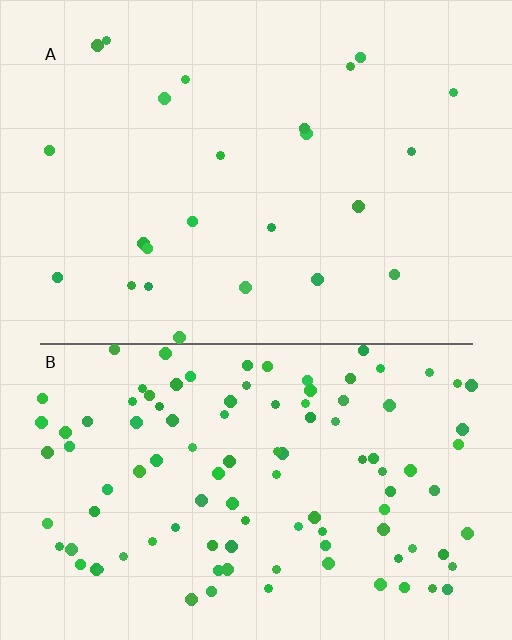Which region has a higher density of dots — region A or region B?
B (the bottom).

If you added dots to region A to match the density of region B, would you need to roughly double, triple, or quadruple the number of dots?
Approximately quadruple.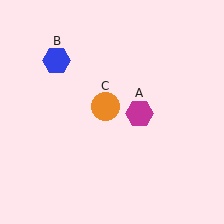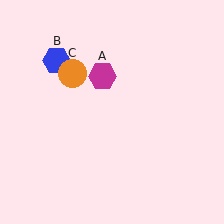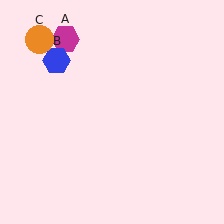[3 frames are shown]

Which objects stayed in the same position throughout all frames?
Blue hexagon (object B) remained stationary.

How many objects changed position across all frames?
2 objects changed position: magenta hexagon (object A), orange circle (object C).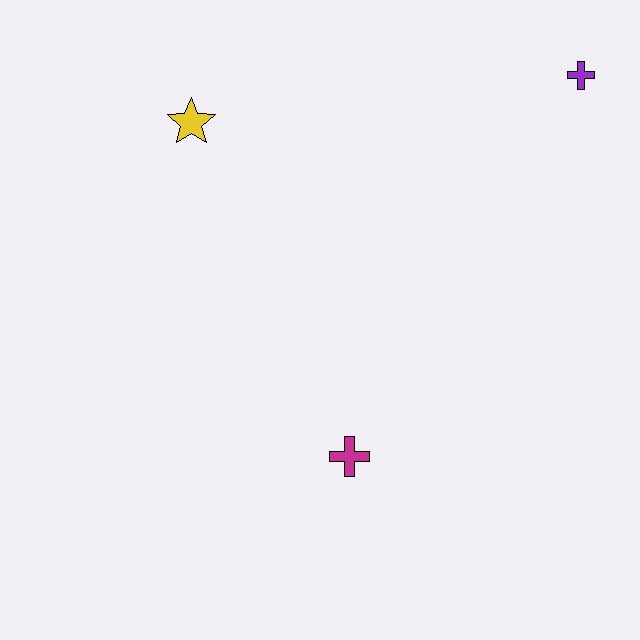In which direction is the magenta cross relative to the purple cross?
The magenta cross is below the purple cross.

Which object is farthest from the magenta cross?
The purple cross is farthest from the magenta cross.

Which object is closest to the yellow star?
The magenta cross is closest to the yellow star.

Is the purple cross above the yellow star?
Yes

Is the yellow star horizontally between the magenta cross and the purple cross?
No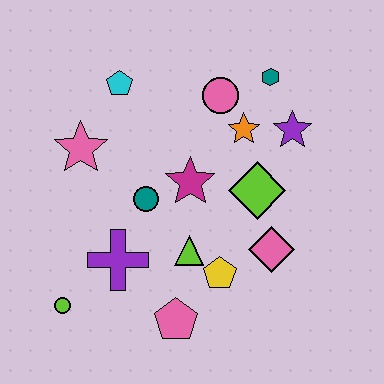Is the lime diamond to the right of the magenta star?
Yes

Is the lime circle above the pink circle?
No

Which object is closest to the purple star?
The orange star is closest to the purple star.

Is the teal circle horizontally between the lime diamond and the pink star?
Yes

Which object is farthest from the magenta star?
The lime circle is farthest from the magenta star.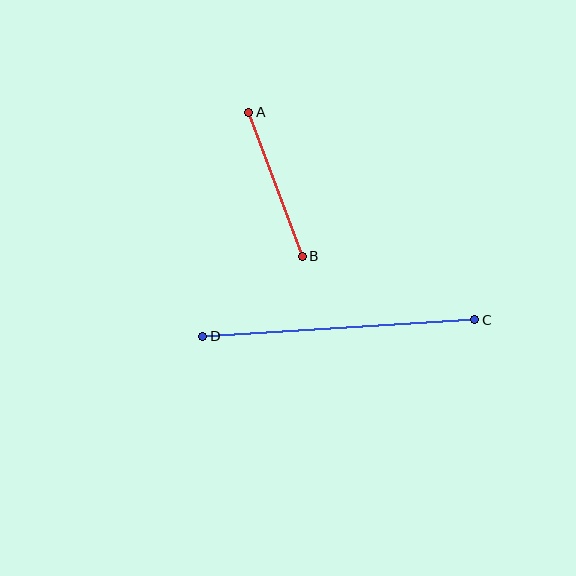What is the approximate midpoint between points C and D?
The midpoint is at approximately (339, 328) pixels.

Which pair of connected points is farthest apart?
Points C and D are farthest apart.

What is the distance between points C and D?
The distance is approximately 272 pixels.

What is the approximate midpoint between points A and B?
The midpoint is at approximately (276, 184) pixels.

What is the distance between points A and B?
The distance is approximately 154 pixels.